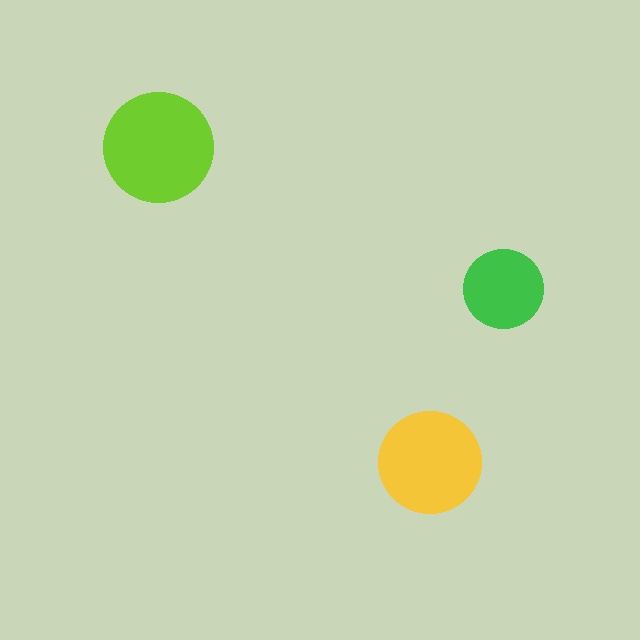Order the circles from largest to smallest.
the lime one, the yellow one, the green one.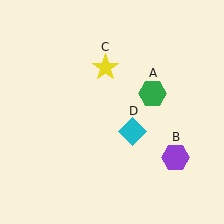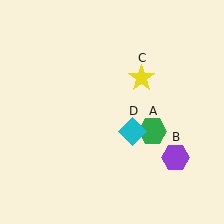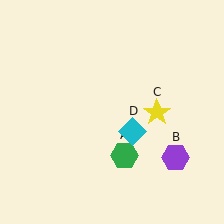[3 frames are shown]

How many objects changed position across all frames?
2 objects changed position: green hexagon (object A), yellow star (object C).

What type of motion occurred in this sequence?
The green hexagon (object A), yellow star (object C) rotated clockwise around the center of the scene.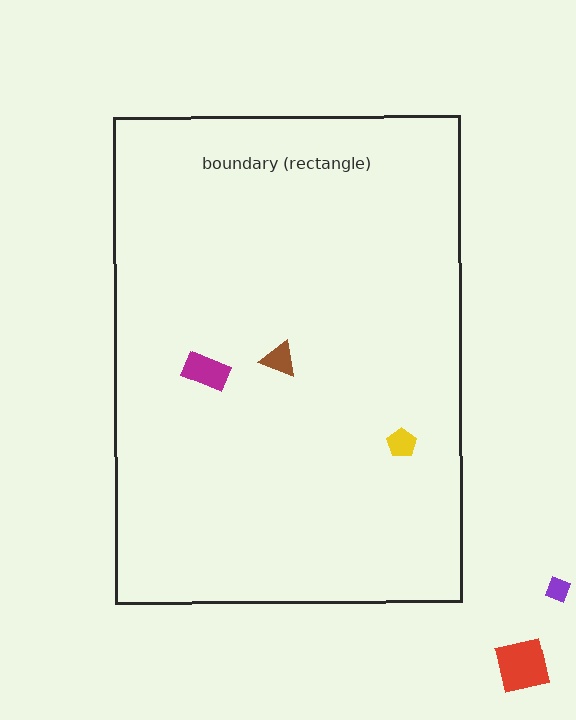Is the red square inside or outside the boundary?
Outside.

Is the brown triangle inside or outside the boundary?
Inside.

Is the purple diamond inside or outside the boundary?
Outside.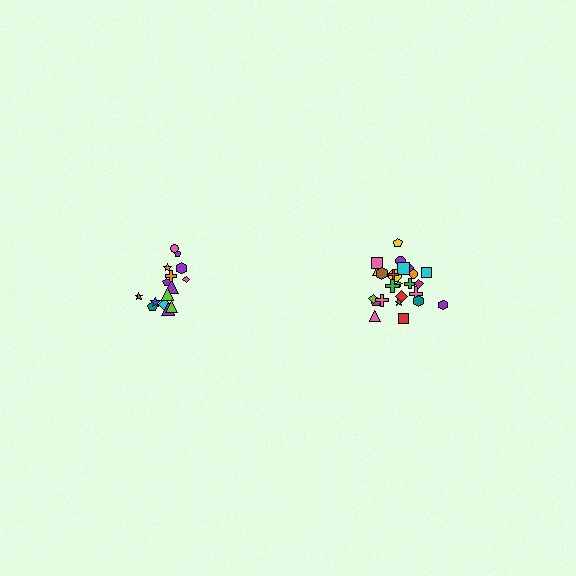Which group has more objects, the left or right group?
The right group.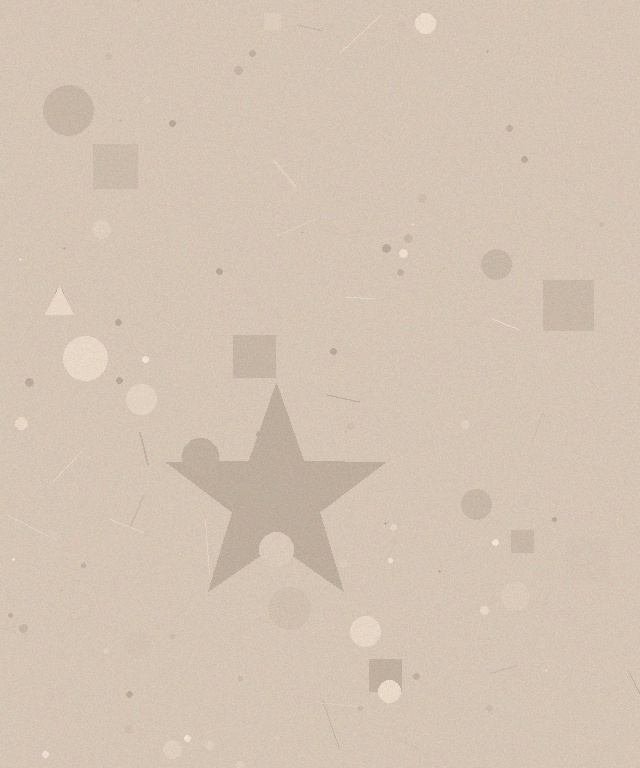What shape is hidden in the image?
A star is hidden in the image.